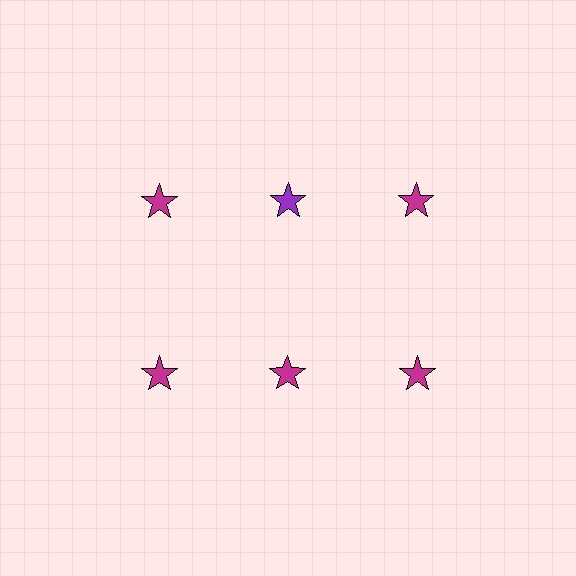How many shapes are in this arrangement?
There are 6 shapes arranged in a grid pattern.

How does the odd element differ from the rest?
It has a different color: purple instead of magenta.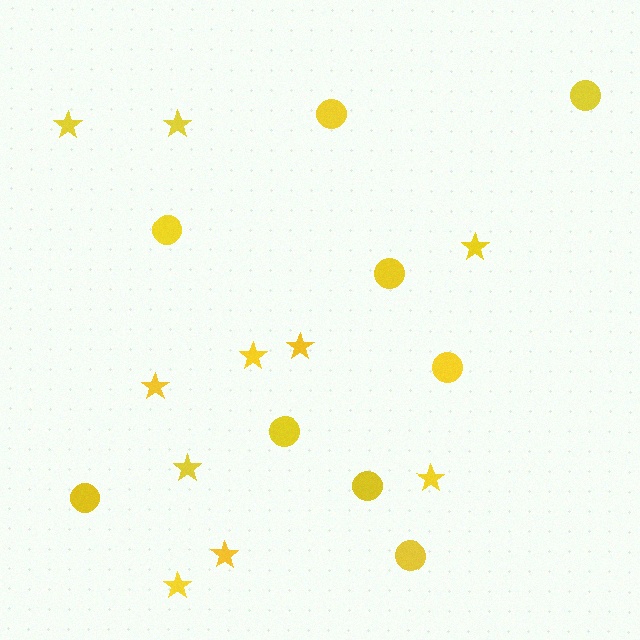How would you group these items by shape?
There are 2 groups: one group of stars (10) and one group of circles (9).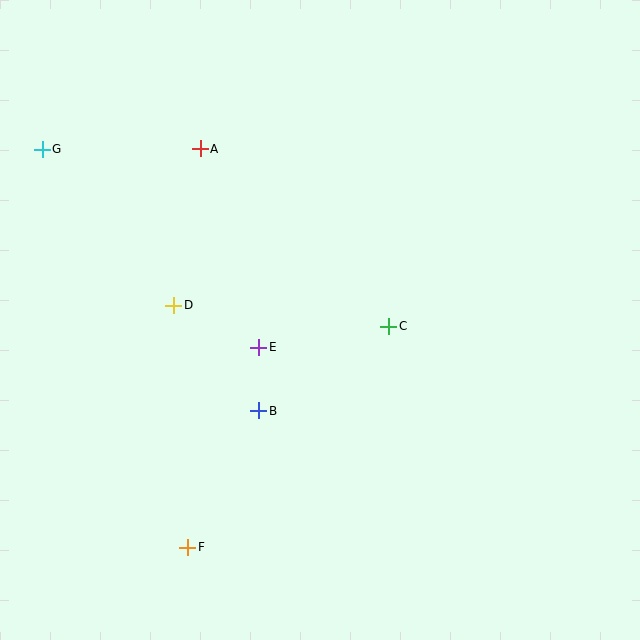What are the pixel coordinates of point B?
Point B is at (259, 411).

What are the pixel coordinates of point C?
Point C is at (389, 326).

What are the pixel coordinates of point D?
Point D is at (174, 305).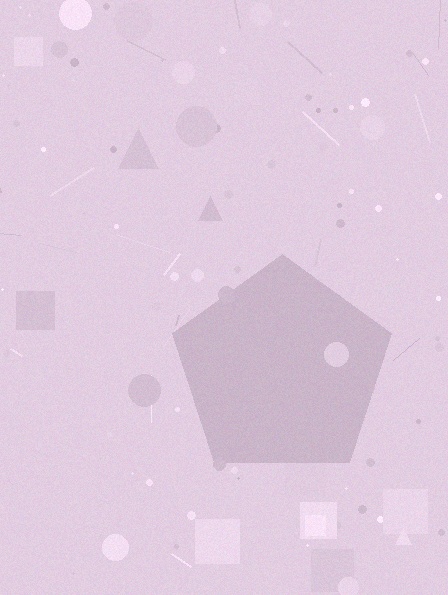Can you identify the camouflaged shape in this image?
The camouflaged shape is a pentagon.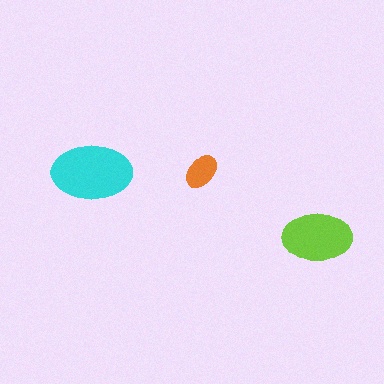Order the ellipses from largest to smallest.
the cyan one, the lime one, the orange one.